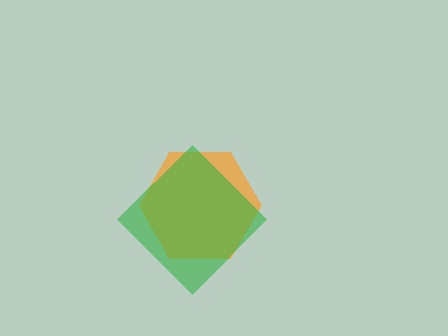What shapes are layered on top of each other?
The layered shapes are: an orange hexagon, a green diamond.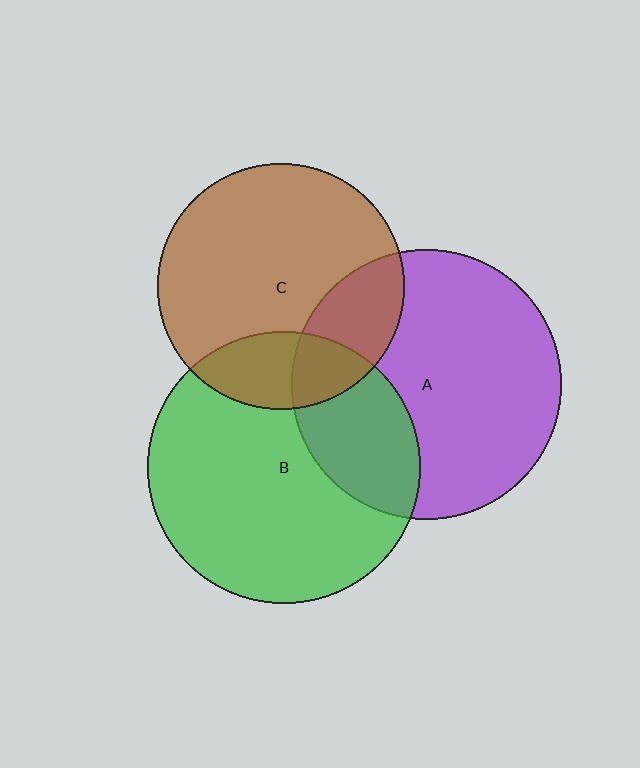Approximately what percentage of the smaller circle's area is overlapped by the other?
Approximately 20%.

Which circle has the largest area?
Circle B (green).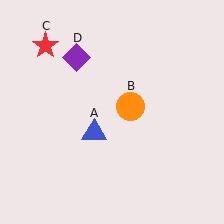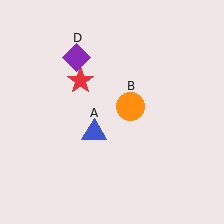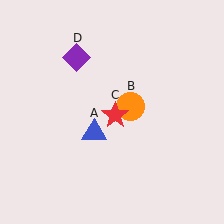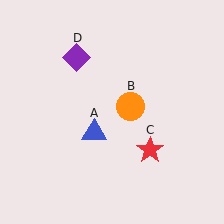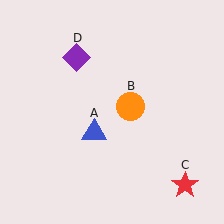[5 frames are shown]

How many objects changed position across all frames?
1 object changed position: red star (object C).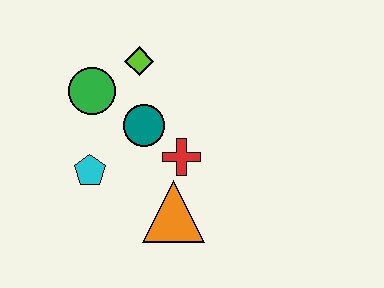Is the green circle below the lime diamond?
Yes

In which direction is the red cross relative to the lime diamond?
The red cross is below the lime diamond.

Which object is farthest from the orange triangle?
The lime diamond is farthest from the orange triangle.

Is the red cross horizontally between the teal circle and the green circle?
No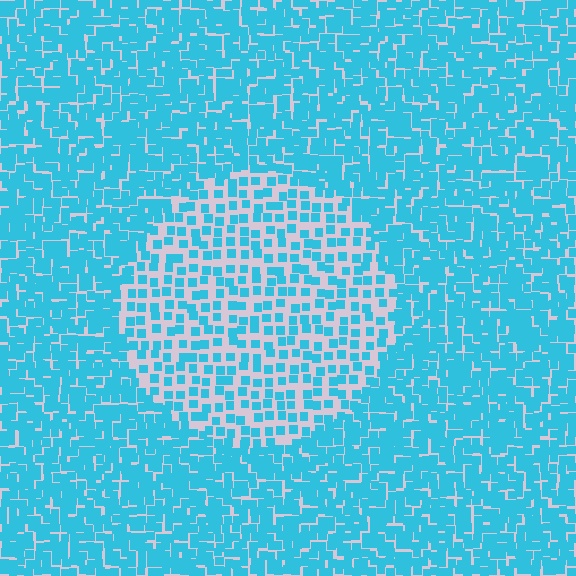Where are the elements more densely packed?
The elements are more densely packed outside the circle boundary.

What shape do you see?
I see a circle.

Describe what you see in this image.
The image contains small cyan elements arranged at two different densities. A circle-shaped region is visible where the elements are less densely packed than the surrounding area.